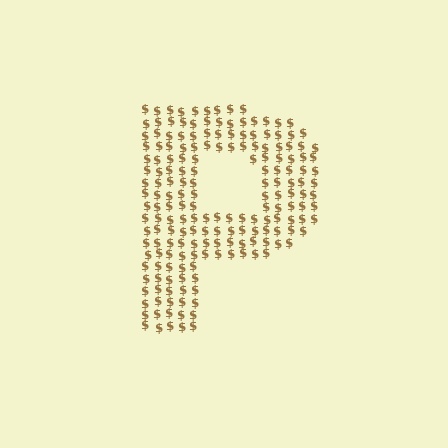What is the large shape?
The large shape is the letter P.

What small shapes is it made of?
It is made of small dollar signs.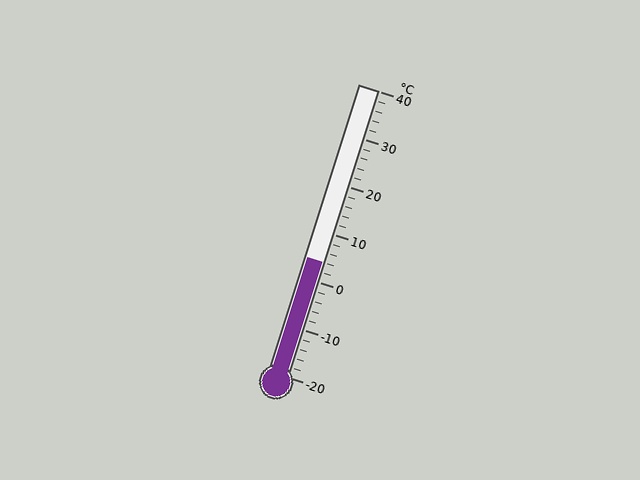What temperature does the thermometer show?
The thermometer shows approximately 4°C.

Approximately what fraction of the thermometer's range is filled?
The thermometer is filled to approximately 40% of its range.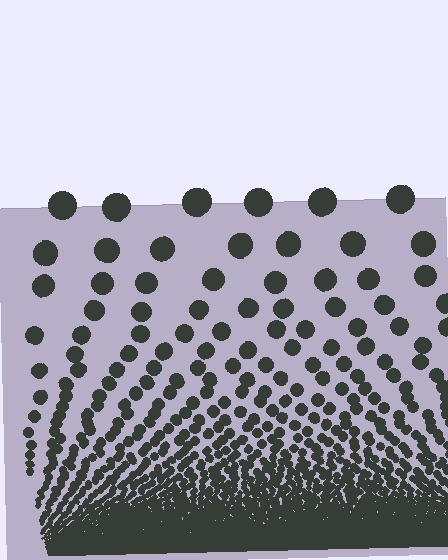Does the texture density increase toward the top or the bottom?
Density increases toward the bottom.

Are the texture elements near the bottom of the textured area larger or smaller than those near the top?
Smaller. The gradient is inverted — elements near the bottom are smaller and denser.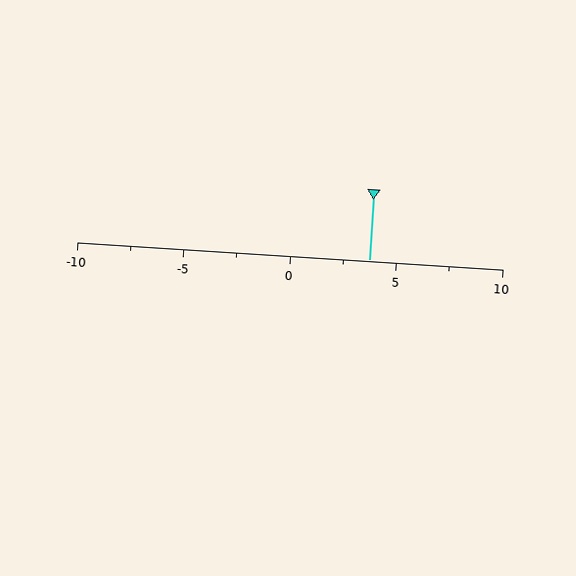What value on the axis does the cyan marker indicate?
The marker indicates approximately 3.8.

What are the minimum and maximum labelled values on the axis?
The axis runs from -10 to 10.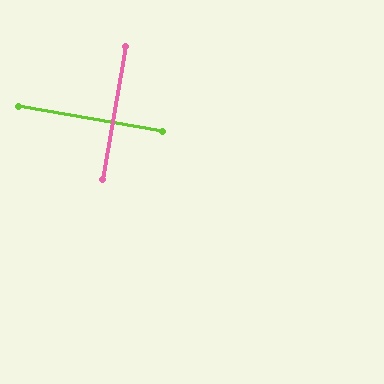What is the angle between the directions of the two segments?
Approximately 90 degrees.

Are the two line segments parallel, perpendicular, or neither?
Perpendicular — they meet at approximately 90°.